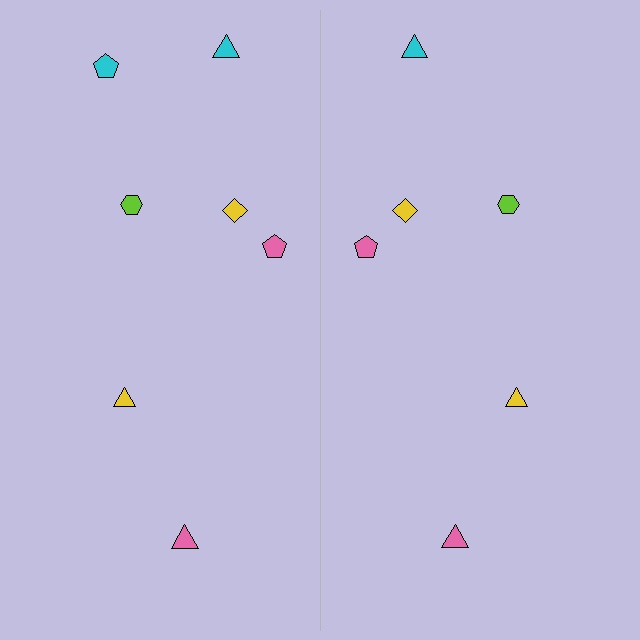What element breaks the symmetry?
A cyan pentagon is missing from the right side.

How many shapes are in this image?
There are 13 shapes in this image.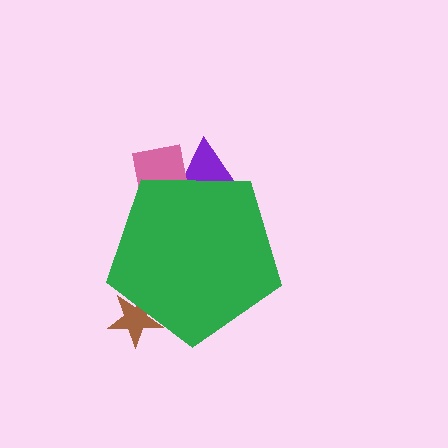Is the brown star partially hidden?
Yes, the brown star is partially hidden behind the green pentagon.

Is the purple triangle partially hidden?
Yes, the purple triangle is partially hidden behind the green pentagon.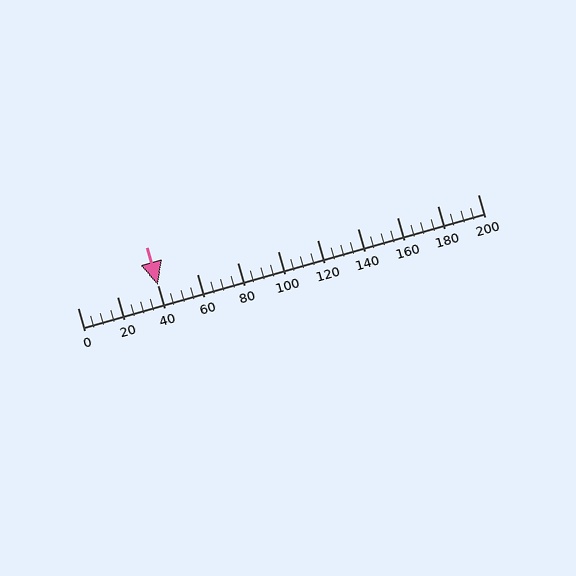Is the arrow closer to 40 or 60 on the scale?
The arrow is closer to 40.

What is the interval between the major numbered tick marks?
The major tick marks are spaced 20 units apart.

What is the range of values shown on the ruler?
The ruler shows values from 0 to 200.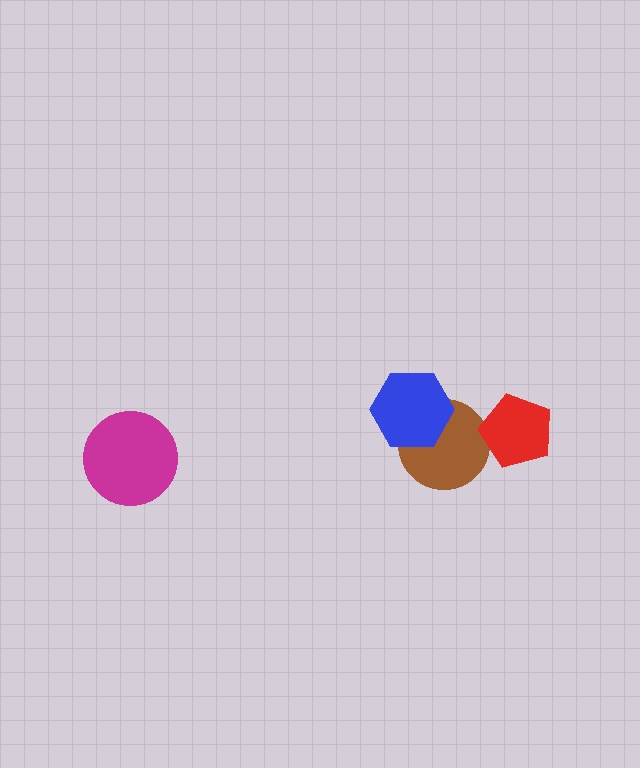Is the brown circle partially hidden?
Yes, it is partially covered by another shape.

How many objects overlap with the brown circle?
2 objects overlap with the brown circle.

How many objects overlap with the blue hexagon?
1 object overlaps with the blue hexagon.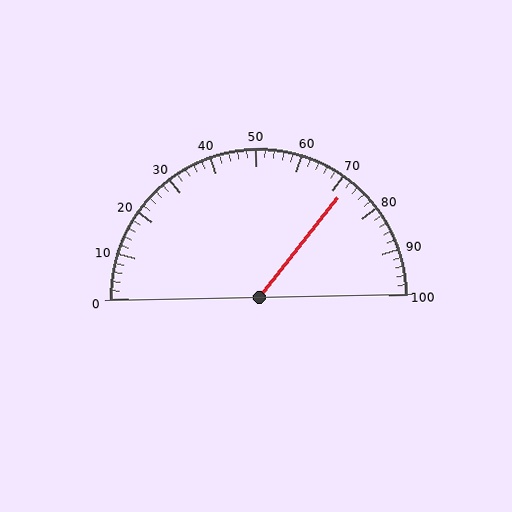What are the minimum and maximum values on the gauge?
The gauge ranges from 0 to 100.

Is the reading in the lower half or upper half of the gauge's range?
The reading is in the upper half of the range (0 to 100).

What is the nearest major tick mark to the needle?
The nearest major tick mark is 70.